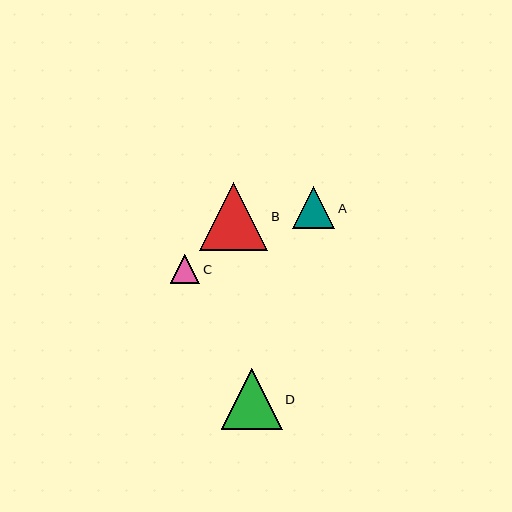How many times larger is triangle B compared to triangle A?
Triangle B is approximately 1.6 times the size of triangle A.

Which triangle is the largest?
Triangle B is the largest with a size of approximately 68 pixels.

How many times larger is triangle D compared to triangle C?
Triangle D is approximately 2.1 times the size of triangle C.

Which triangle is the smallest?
Triangle C is the smallest with a size of approximately 29 pixels.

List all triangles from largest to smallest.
From largest to smallest: B, D, A, C.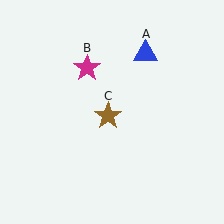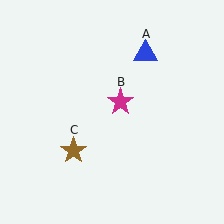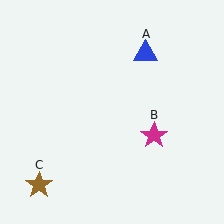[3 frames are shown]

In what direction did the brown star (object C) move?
The brown star (object C) moved down and to the left.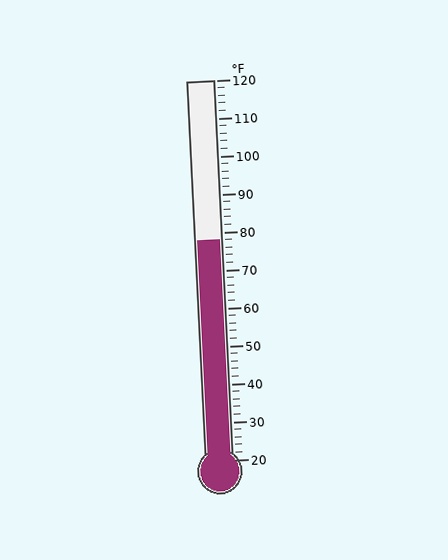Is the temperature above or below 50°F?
The temperature is above 50°F.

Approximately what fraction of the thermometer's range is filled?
The thermometer is filled to approximately 60% of its range.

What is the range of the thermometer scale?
The thermometer scale ranges from 20°F to 120°F.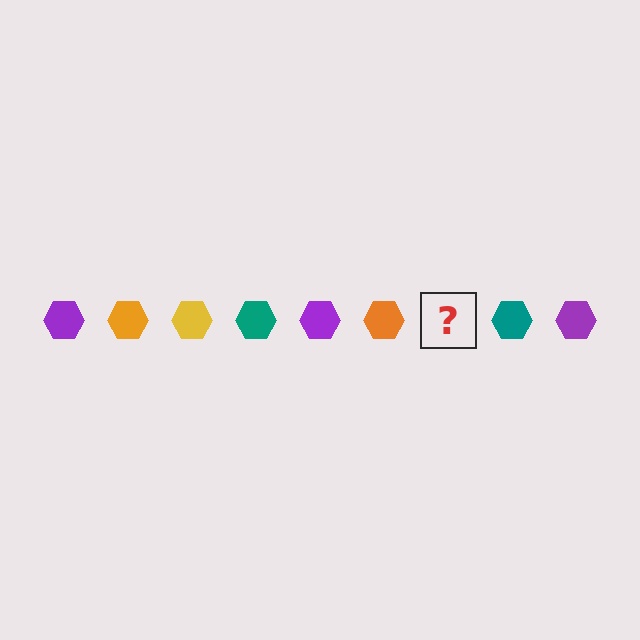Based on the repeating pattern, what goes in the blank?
The blank should be a yellow hexagon.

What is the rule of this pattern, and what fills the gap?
The rule is that the pattern cycles through purple, orange, yellow, teal hexagons. The gap should be filled with a yellow hexagon.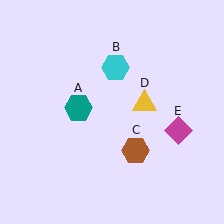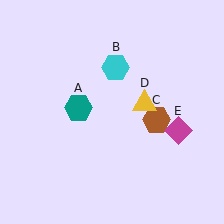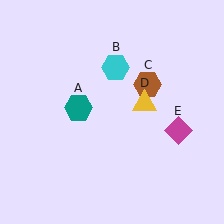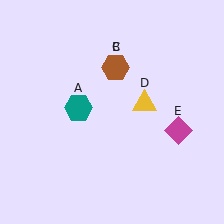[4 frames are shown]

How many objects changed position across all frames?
1 object changed position: brown hexagon (object C).